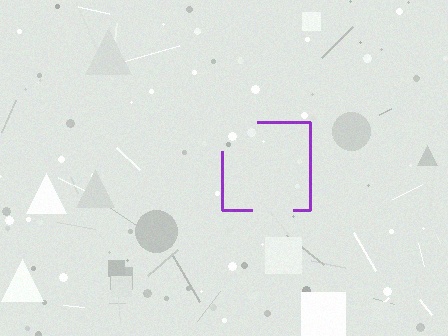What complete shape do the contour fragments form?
The contour fragments form a square.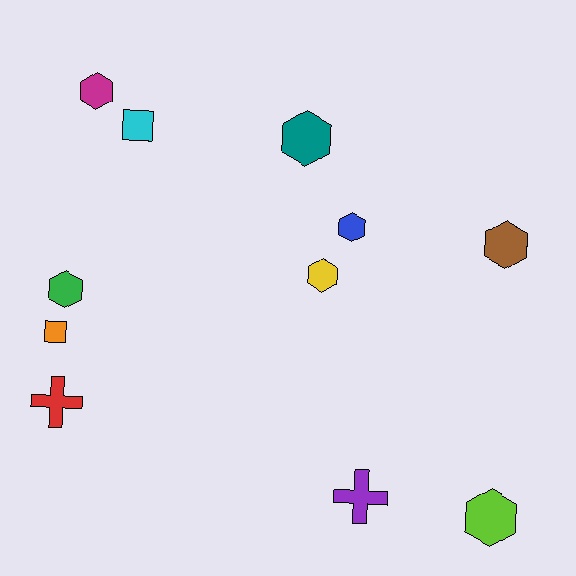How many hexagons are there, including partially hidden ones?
There are 7 hexagons.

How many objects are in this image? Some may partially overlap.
There are 11 objects.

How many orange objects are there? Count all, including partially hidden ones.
There is 1 orange object.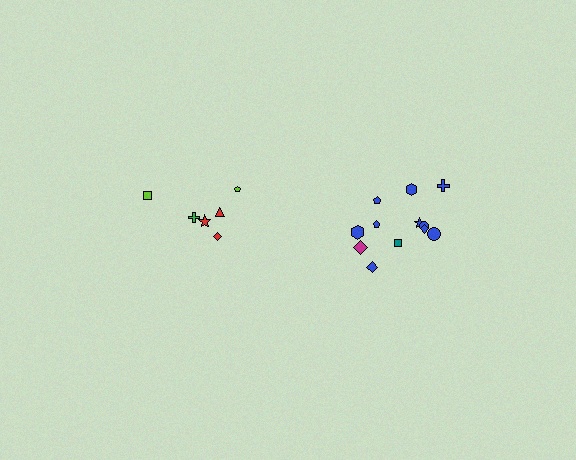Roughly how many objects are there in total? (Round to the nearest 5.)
Roughly 20 objects in total.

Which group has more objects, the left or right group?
The right group.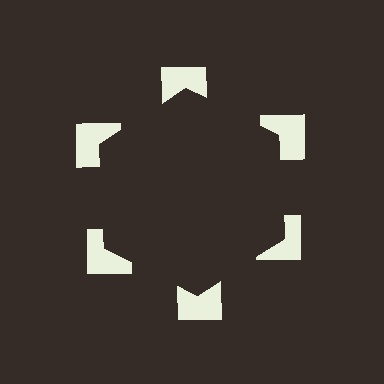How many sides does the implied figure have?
6 sides.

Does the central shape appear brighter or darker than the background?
It typically appears slightly darker than the background, even though no actual brightness change is drawn.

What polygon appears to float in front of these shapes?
An illusory hexagon — its edges are inferred from the aligned wedge cuts in the notched squares, not physically drawn.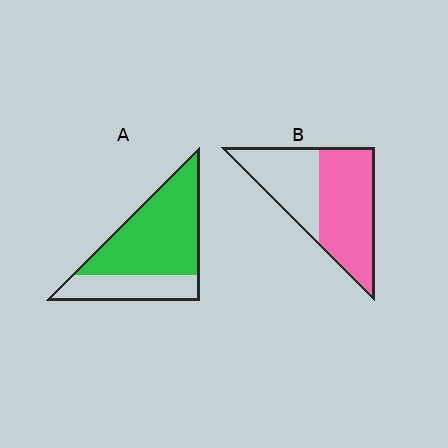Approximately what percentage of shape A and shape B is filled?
A is approximately 70% and B is approximately 60%.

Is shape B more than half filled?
Yes.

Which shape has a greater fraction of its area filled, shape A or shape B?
Shape A.